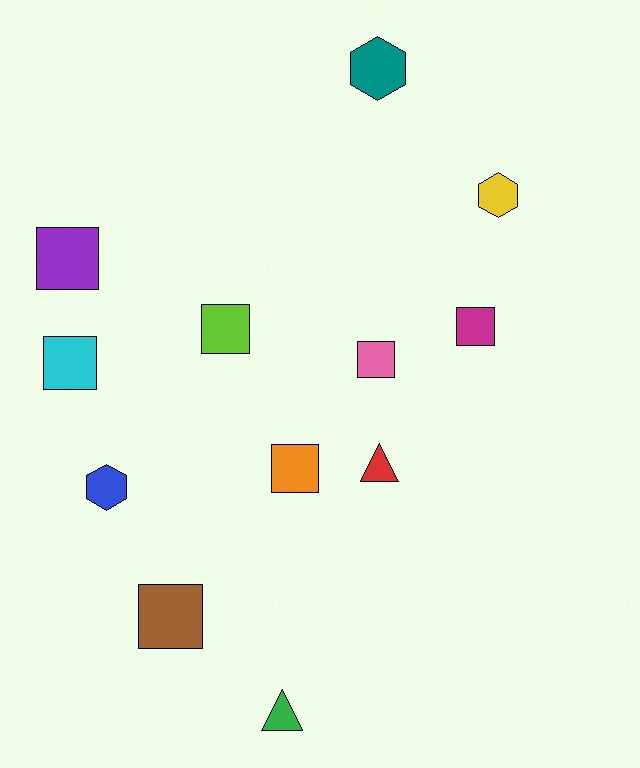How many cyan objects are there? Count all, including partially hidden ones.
There is 1 cyan object.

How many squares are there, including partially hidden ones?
There are 7 squares.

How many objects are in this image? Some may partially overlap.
There are 12 objects.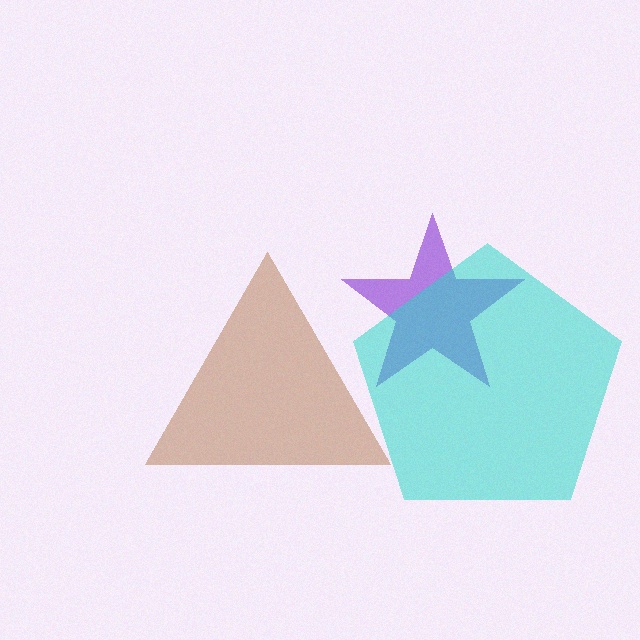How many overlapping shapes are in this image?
There are 3 overlapping shapes in the image.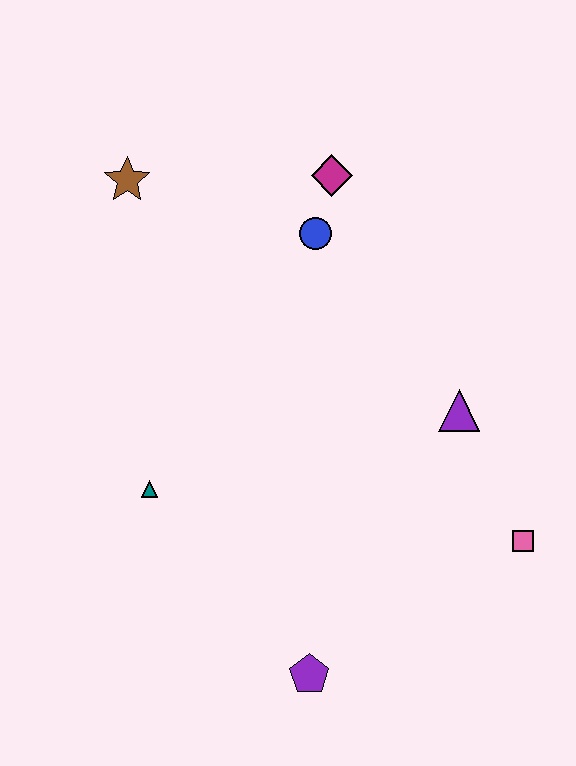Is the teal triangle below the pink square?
No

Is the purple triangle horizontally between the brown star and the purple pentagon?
No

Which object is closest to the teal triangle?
The purple pentagon is closest to the teal triangle.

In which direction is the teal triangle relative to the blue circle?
The teal triangle is below the blue circle.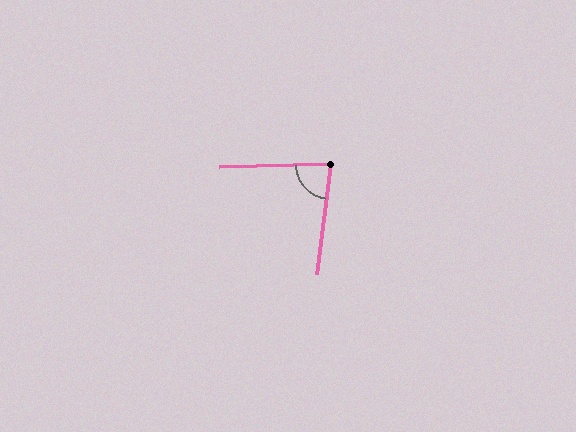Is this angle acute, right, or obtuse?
It is acute.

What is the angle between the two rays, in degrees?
Approximately 81 degrees.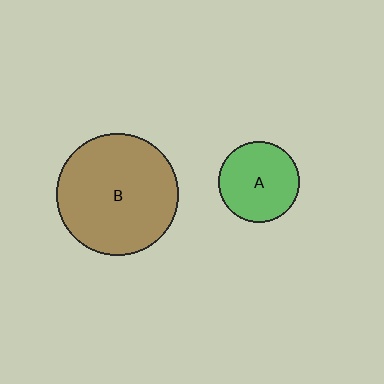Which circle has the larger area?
Circle B (brown).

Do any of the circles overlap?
No, none of the circles overlap.